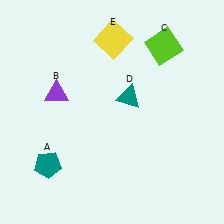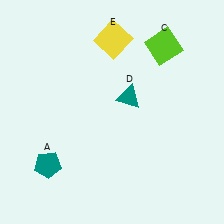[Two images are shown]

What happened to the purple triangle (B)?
The purple triangle (B) was removed in Image 2. It was in the top-left area of Image 1.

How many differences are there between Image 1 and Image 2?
There is 1 difference between the two images.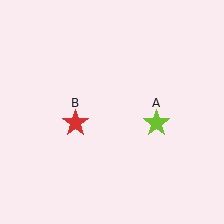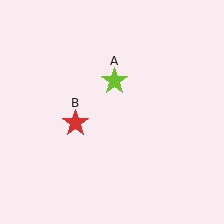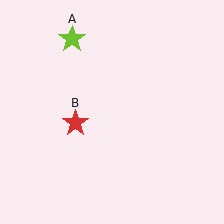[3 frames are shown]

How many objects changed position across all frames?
1 object changed position: lime star (object A).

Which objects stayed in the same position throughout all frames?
Red star (object B) remained stationary.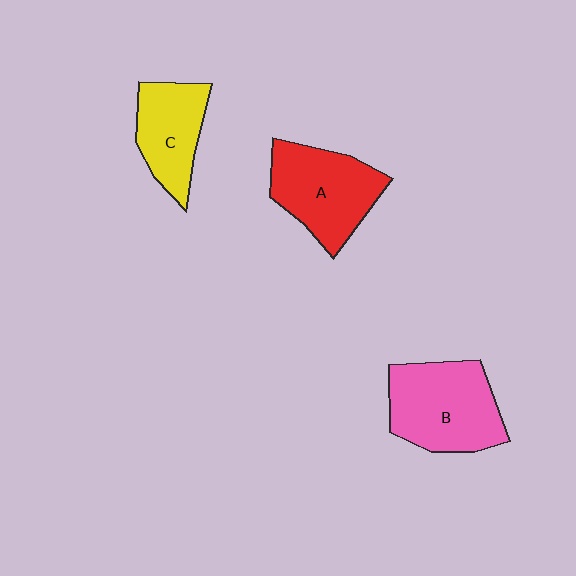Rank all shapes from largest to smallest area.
From largest to smallest: B (pink), A (red), C (yellow).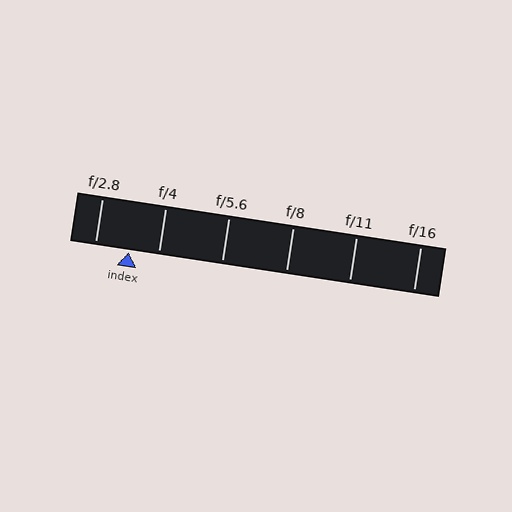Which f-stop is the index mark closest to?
The index mark is closest to f/4.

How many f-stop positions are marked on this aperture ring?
There are 6 f-stop positions marked.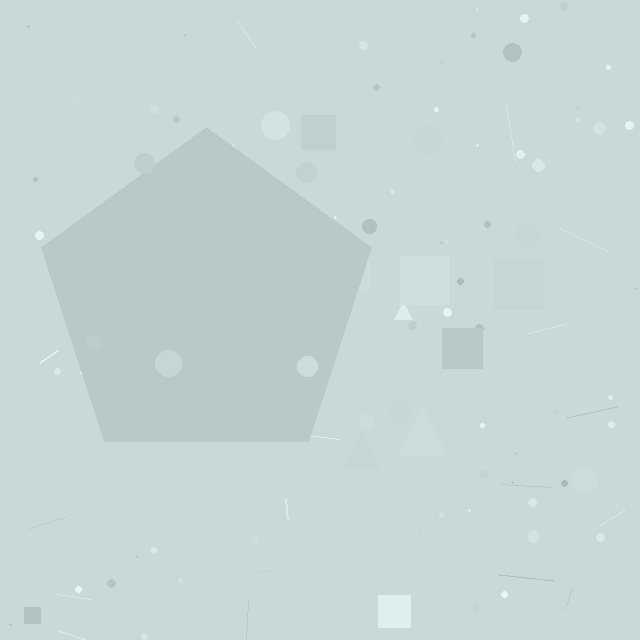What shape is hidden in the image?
A pentagon is hidden in the image.